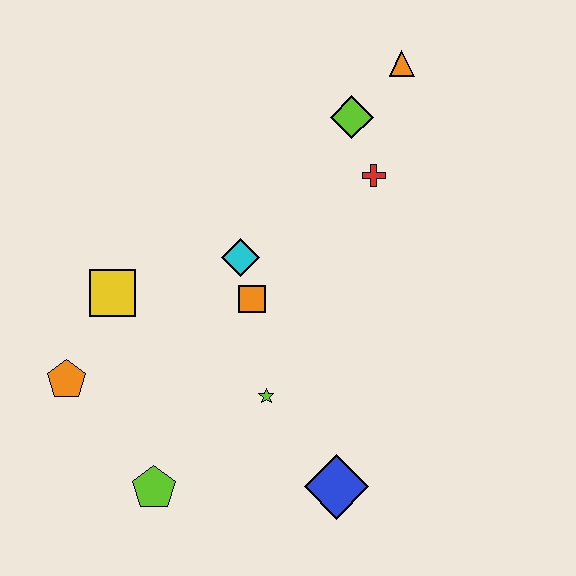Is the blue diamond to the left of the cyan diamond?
No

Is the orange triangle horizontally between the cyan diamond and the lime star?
No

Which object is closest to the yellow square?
The orange pentagon is closest to the yellow square.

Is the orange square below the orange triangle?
Yes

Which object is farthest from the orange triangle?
The lime pentagon is farthest from the orange triangle.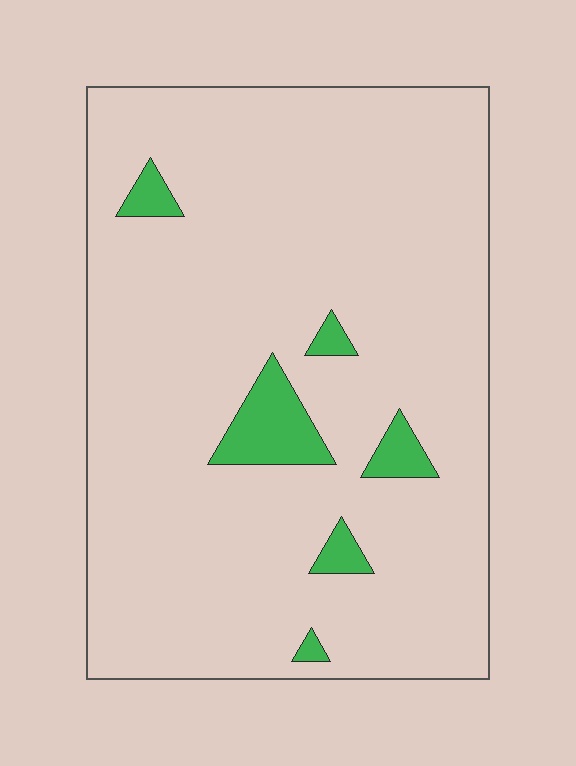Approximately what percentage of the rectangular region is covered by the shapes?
Approximately 5%.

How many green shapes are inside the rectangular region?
6.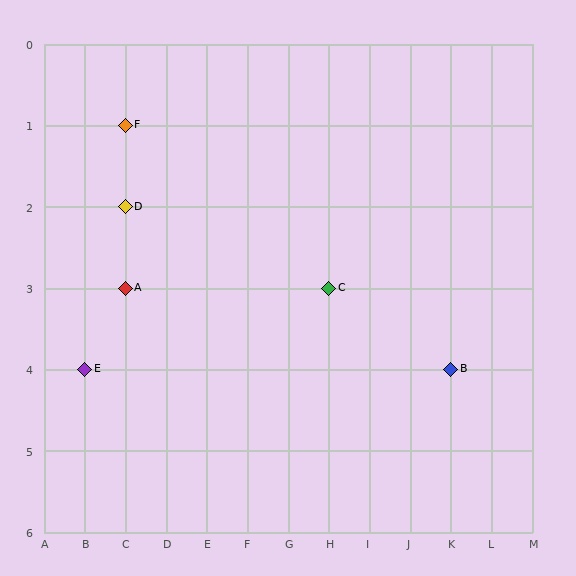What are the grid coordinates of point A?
Point A is at grid coordinates (C, 3).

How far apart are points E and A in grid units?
Points E and A are 1 column and 1 row apart (about 1.4 grid units diagonally).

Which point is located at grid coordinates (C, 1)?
Point F is at (C, 1).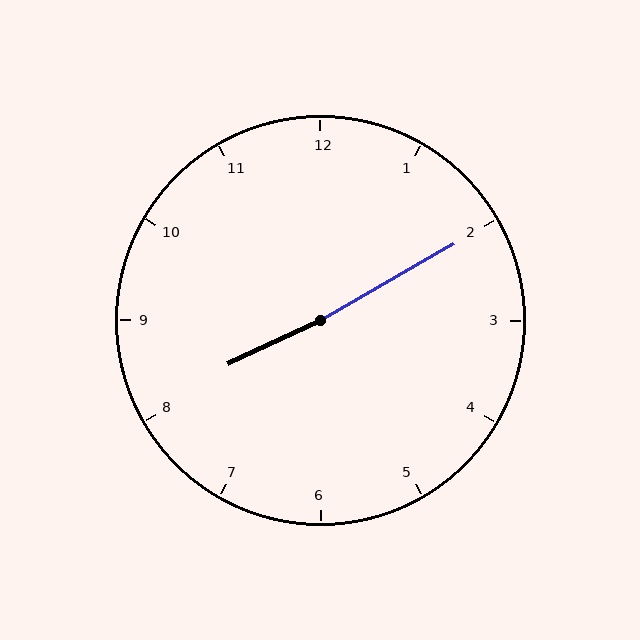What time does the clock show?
8:10.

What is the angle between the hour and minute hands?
Approximately 175 degrees.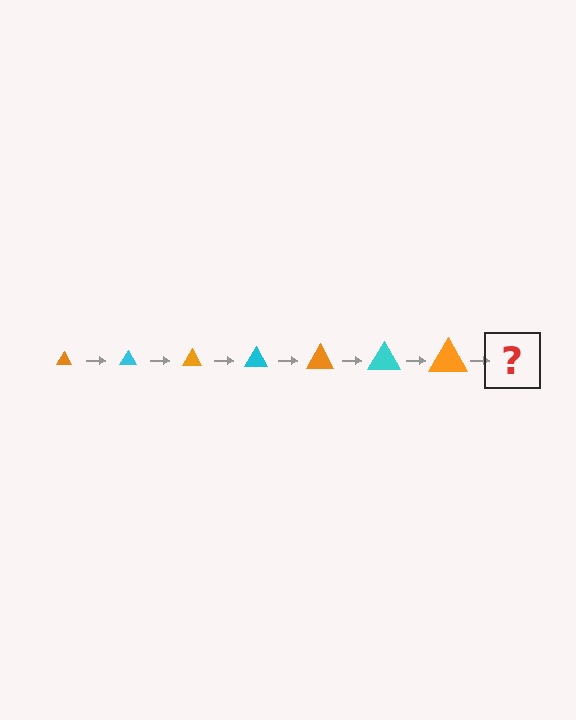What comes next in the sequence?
The next element should be a cyan triangle, larger than the previous one.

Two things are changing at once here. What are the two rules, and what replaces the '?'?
The two rules are that the triangle grows larger each step and the color cycles through orange and cyan. The '?' should be a cyan triangle, larger than the previous one.